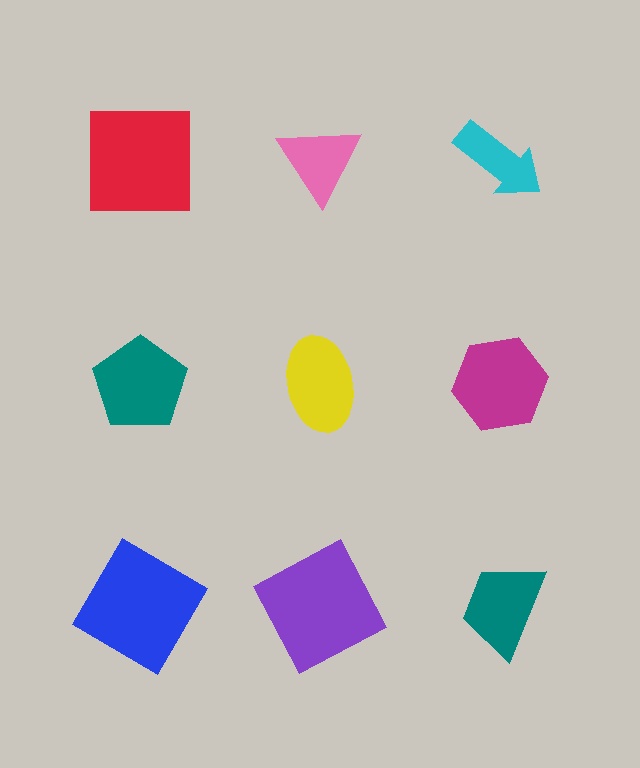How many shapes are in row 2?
3 shapes.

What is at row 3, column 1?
A blue diamond.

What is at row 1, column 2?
A pink triangle.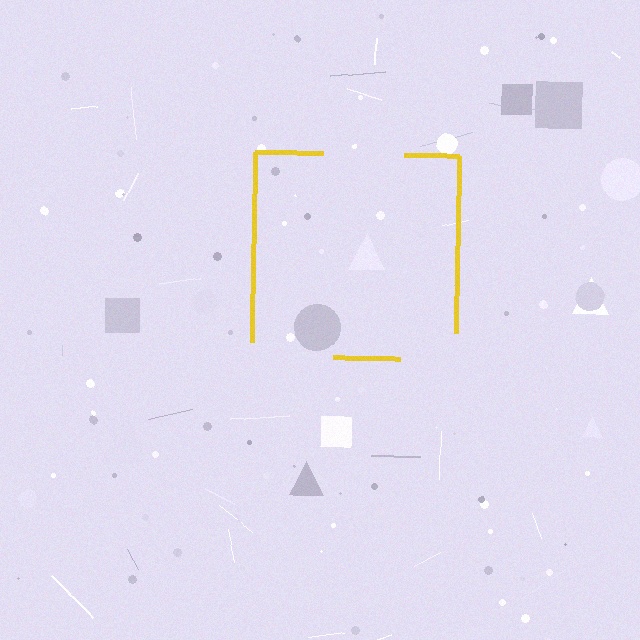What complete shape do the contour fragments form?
The contour fragments form a square.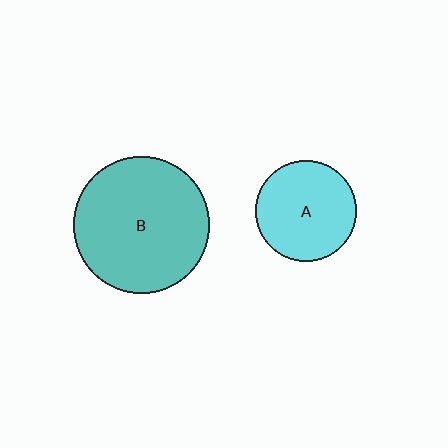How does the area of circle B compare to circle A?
Approximately 1.8 times.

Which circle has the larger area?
Circle B (teal).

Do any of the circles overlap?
No, none of the circles overlap.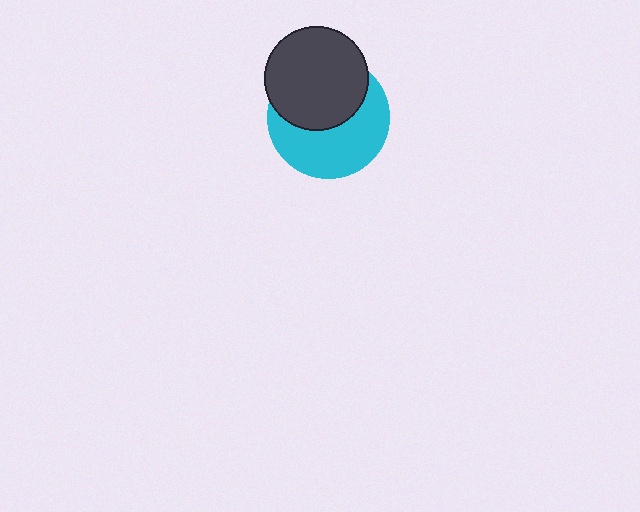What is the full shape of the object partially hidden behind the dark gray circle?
The partially hidden object is a cyan circle.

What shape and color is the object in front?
The object in front is a dark gray circle.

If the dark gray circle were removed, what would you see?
You would see the complete cyan circle.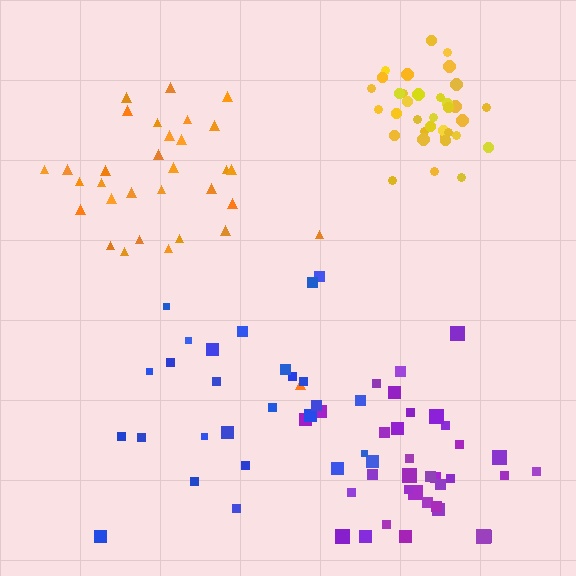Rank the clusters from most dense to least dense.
yellow, purple, orange, blue.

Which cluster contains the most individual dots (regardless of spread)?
Purple (35).